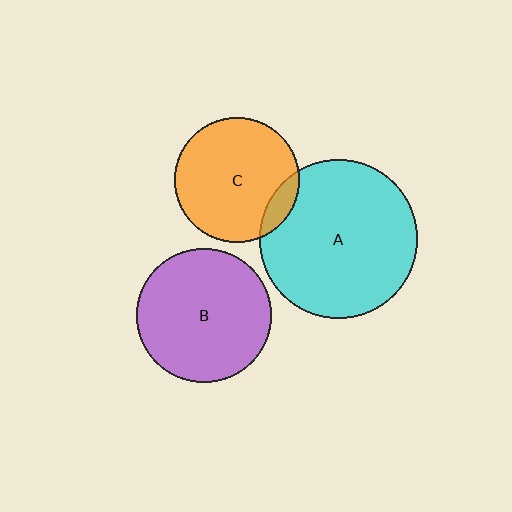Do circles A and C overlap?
Yes.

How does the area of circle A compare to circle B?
Approximately 1.4 times.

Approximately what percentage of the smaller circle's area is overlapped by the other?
Approximately 10%.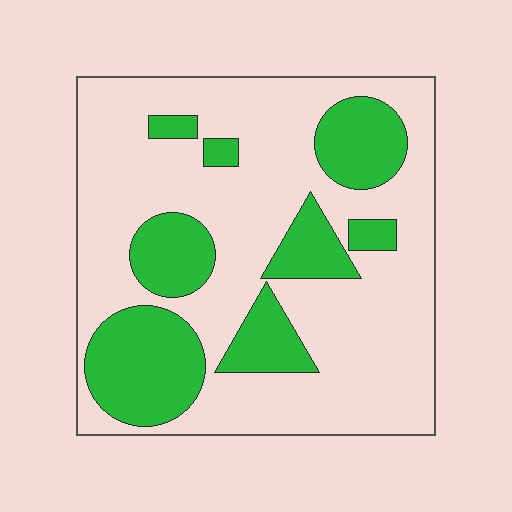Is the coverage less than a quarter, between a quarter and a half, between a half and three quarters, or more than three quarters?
Between a quarter and a half.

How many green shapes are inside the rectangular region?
8.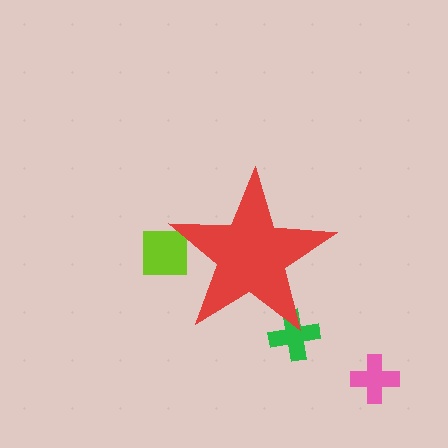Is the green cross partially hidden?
Yes, the green cross is partially hidden behind the red star.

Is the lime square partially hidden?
Yes, the lime square is partially hidden behind the red star.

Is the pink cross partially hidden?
No, the pink cross is fully visible.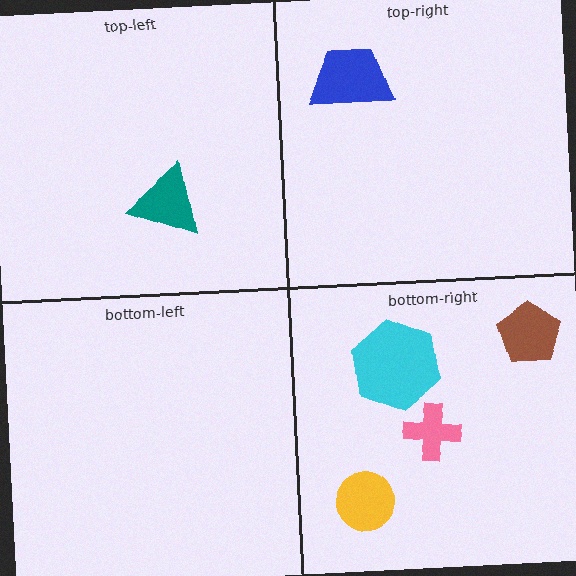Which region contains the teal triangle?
The top-left region.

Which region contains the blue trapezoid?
The top-right region.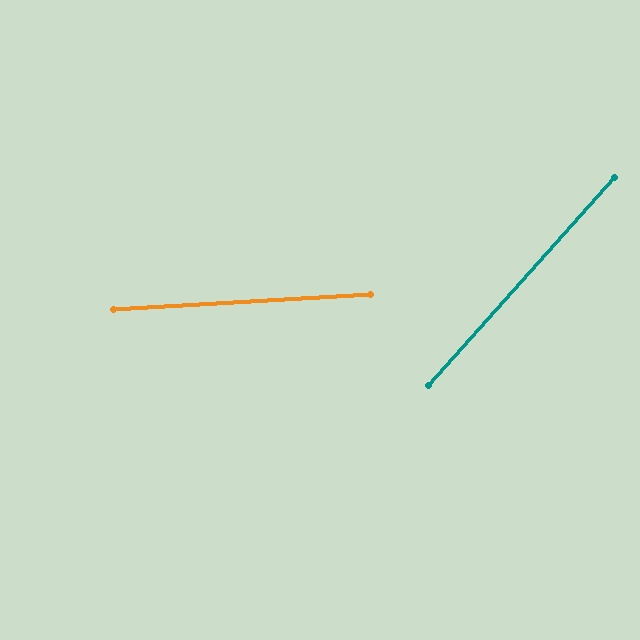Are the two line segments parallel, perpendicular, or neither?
Neither parallel nor perpendicular — they differ by about 45°.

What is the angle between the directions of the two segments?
Approximately 45 degrees.